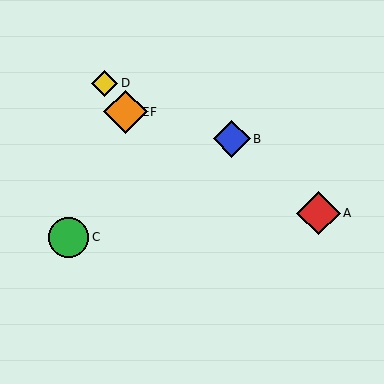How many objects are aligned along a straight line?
3 objects (D, E, F) are aligned along a straight line.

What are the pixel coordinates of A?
Object A is at (319, 213).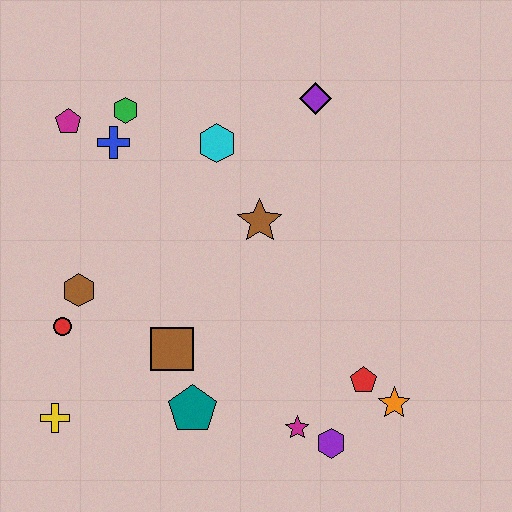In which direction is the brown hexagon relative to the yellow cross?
The brown hexagon is above the yellow cross.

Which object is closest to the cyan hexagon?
The brown star is closest to the cyan hexagon.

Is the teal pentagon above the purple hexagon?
Yes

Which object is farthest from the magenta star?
The magenta pentagon is farthest from the magenta star.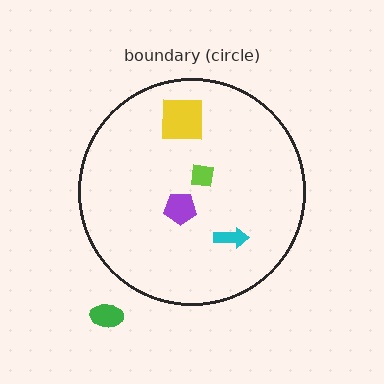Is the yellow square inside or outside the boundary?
Inside.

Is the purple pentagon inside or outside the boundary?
Inside.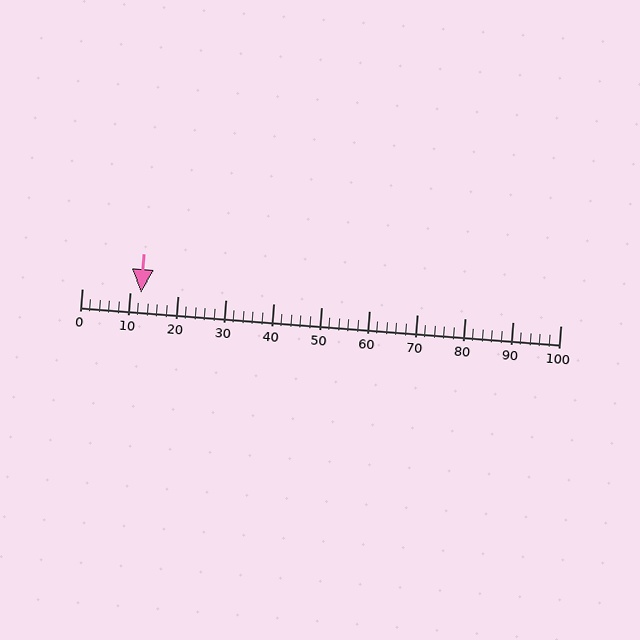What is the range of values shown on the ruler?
The ruler shows values from 0 to 100.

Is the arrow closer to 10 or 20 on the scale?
The arrow is closer to 10.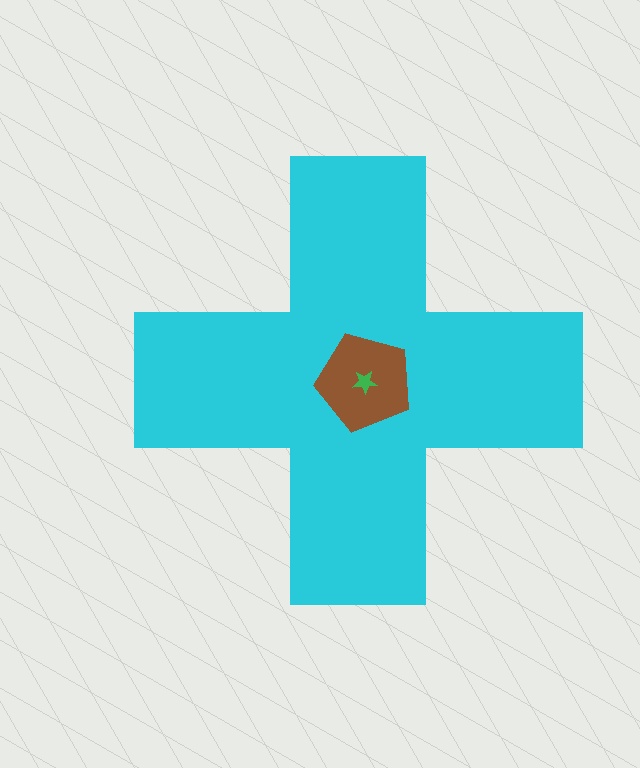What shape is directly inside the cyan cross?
The brown pentagon.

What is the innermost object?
The green star.